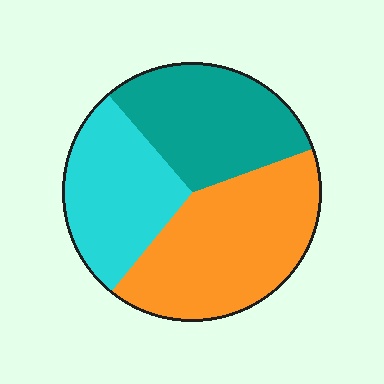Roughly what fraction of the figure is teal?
Teal takes up between a quarter and a half of the figure.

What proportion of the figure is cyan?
Cyan takes up about one quarter (1/4) of the figure.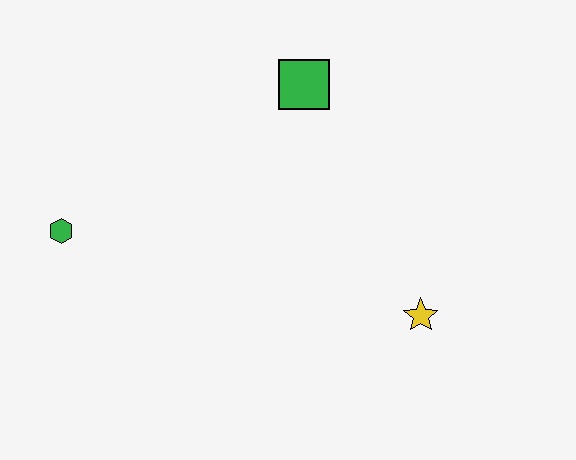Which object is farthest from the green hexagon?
The yellow star is farthest from the green hexagon.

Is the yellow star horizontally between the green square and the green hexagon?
No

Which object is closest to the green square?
The yellow star is closest to the green square.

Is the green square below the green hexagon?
No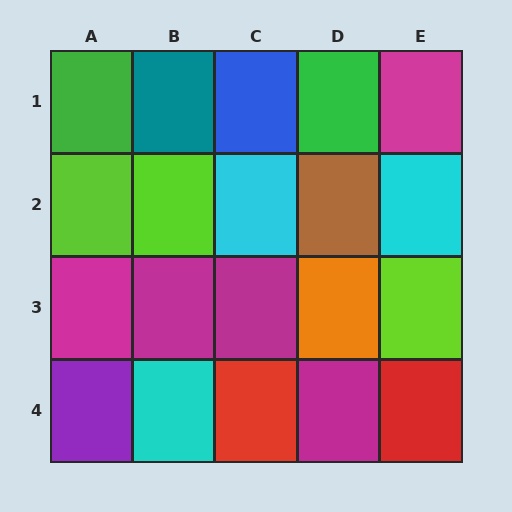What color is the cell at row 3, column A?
Magenta.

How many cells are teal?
1 cell is teal.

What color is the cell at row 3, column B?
Magenta.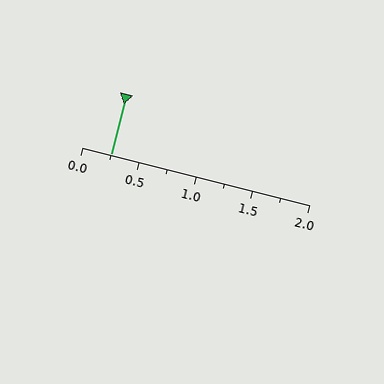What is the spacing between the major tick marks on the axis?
The major ticks are spaced 0.5 apart.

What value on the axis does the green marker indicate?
The marker indicates approximately 0.25.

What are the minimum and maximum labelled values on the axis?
The axis runs from 0.0 to 2.0.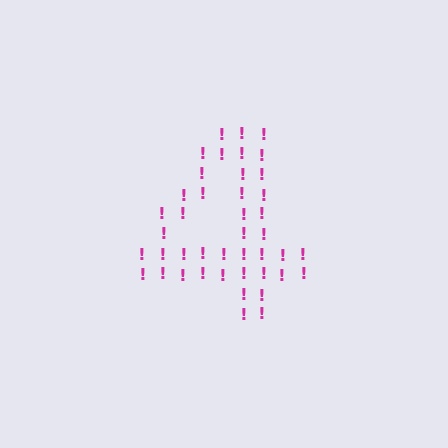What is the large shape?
The large shape is the digit 4.